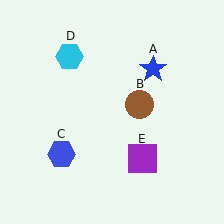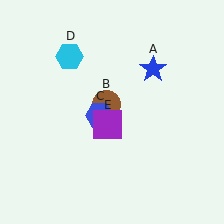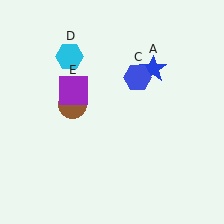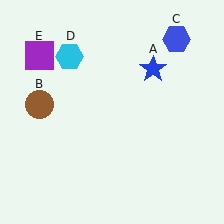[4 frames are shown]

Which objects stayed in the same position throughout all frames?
Blue star (object A) and cyan hexagon (object D) remained stationary.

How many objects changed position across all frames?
3 objects changed position: brown circle (object B), blue hexagon (object C), purple square (object E).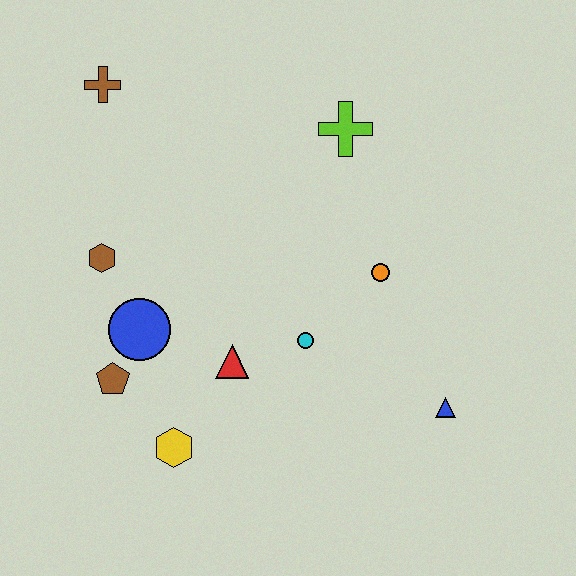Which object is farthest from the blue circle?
The blue triangle is farthest from the blue circle.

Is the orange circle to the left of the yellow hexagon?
No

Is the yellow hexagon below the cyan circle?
Yes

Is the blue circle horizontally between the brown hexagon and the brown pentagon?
No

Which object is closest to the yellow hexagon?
The brown pentagon is closest to the yellow hexagon.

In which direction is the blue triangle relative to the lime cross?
The blue triangle is below the lime cross.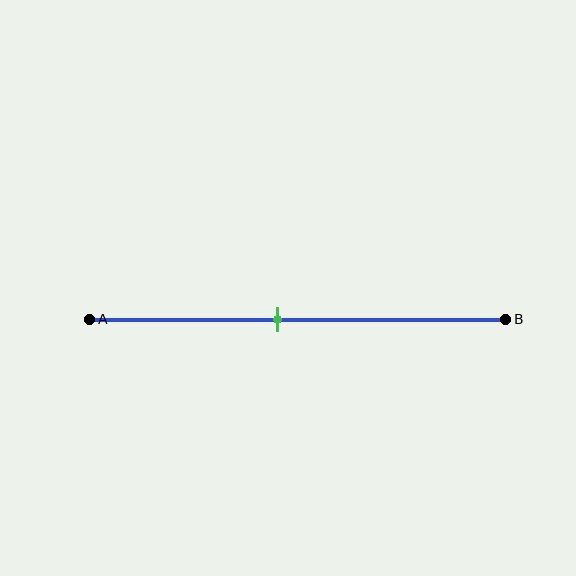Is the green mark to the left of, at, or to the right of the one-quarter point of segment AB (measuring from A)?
The green mark is to the right of the one-quarter point of segment AB.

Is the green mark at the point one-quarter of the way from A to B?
No, the mark is at about 45% from A, not at the 25% one-quarter point.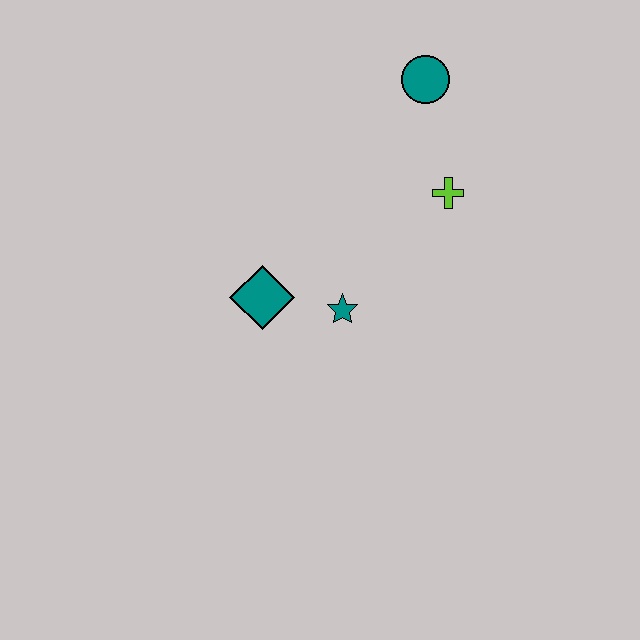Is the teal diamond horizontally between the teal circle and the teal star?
No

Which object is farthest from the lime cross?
The teal diamond is farthest from the lime cross.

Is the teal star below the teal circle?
Yes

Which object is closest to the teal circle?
The lime cross is closest to the teal circle.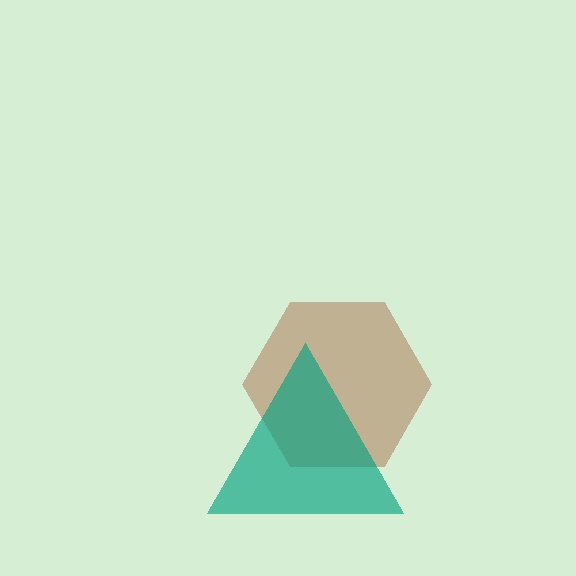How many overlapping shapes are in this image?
There are 2 overlapping shapes in the image.